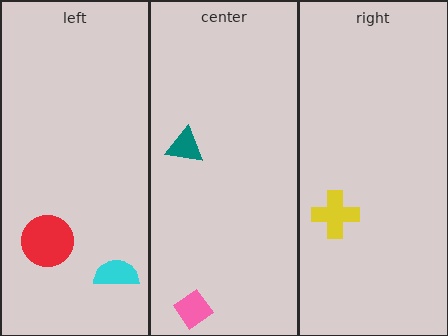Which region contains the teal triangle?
The center region.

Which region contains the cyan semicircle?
The left region.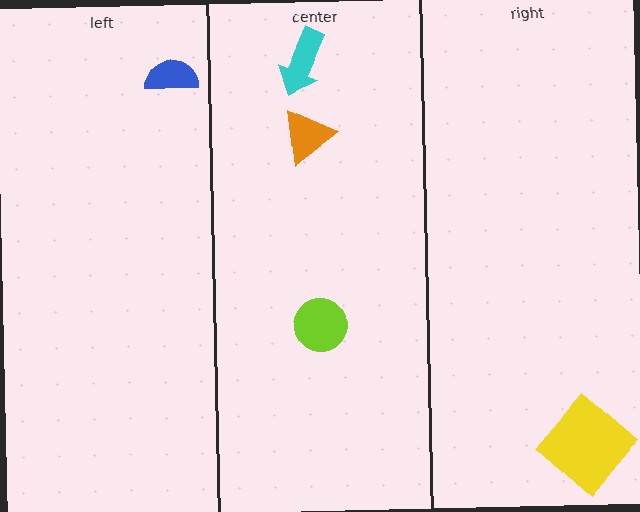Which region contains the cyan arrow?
The center region.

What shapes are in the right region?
The yellow diamond.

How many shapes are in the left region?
1.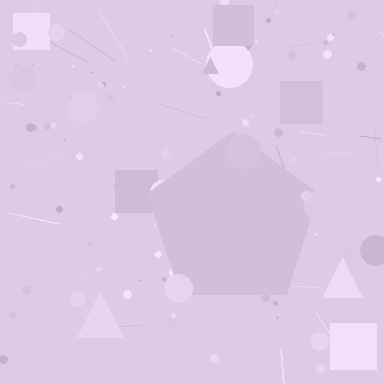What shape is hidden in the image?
A pentagon is hidden in the image.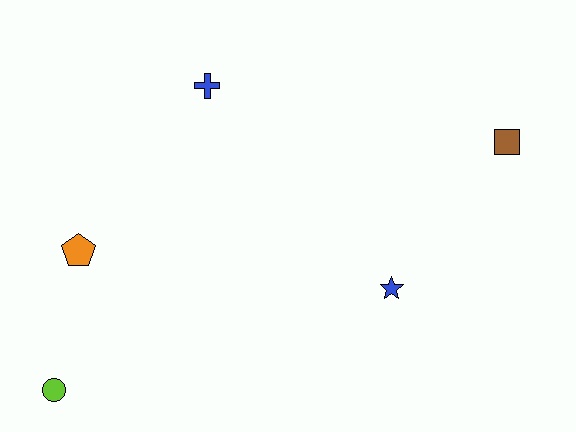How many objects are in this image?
There are 5 objects.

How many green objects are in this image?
There are no green objects.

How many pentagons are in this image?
There is 1 pentagon.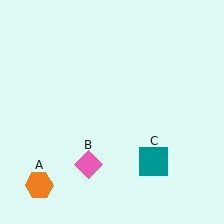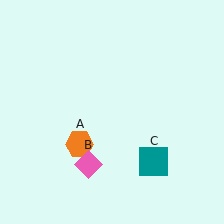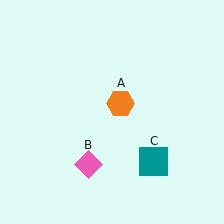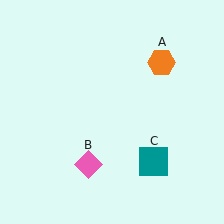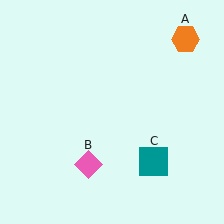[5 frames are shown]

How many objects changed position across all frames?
1 object changed position: orange hexagon (object A).